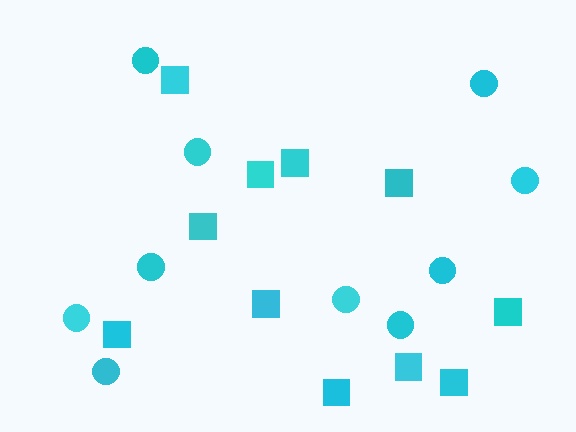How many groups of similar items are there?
There are 2 groups: one group of circles (10) and one group of squares (11).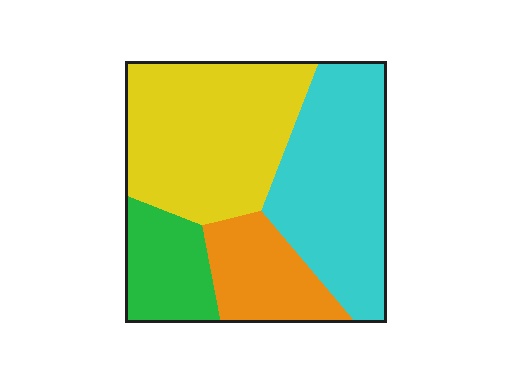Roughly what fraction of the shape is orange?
Orange takes up about one sixth (1/6) of the shape.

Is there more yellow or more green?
Yellow.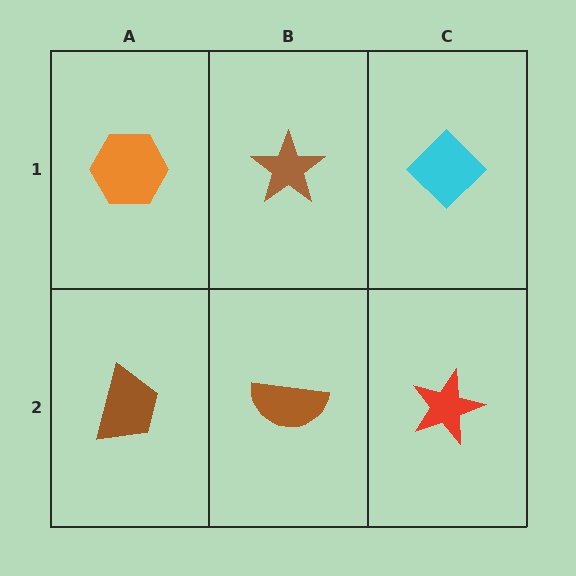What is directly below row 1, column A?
A brown trapezoid.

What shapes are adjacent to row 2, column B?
A brown star (row 1, column B), a brown trapezoid (row 2, column A), a red star (row 2, column C).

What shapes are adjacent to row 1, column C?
A red star (row 2, column C), a brown star (row 1, column B).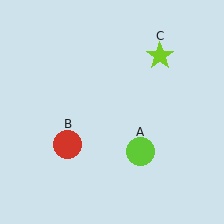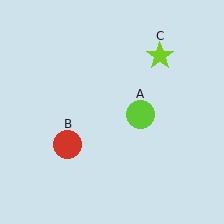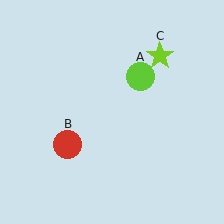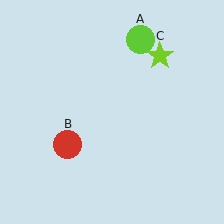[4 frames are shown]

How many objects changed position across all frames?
1 object changed position: lime circle (object A).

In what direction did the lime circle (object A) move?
The lime circle (object A) moved up.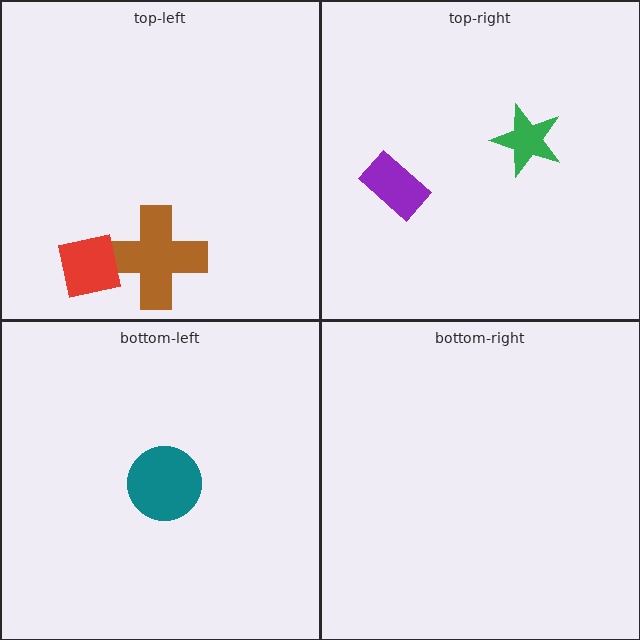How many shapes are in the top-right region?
2.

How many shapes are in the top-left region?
2.